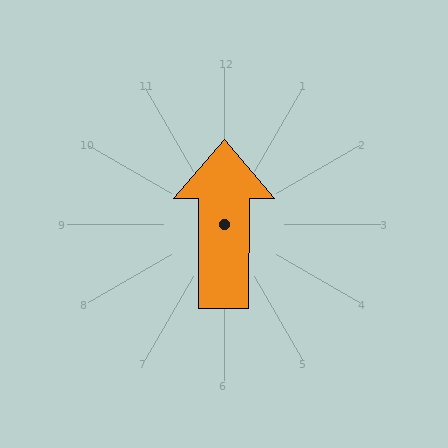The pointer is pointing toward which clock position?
Roughly 12 o'clock.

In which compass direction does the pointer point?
North.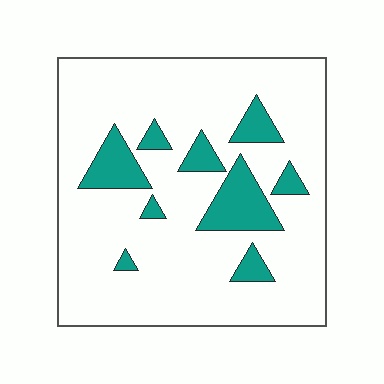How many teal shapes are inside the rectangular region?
9.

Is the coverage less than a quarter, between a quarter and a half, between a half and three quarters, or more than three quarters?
Less than a quarter.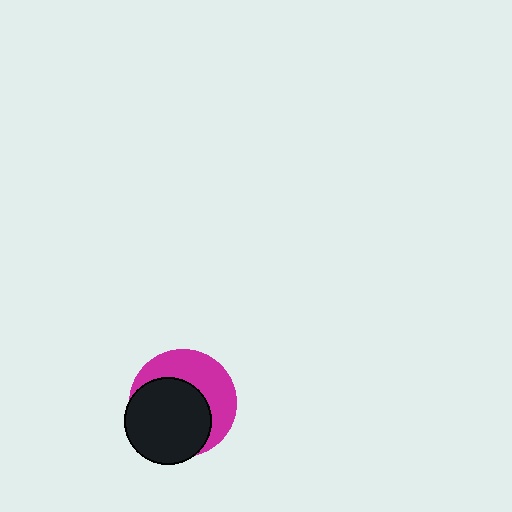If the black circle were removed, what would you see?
You would see the complete magenta circle.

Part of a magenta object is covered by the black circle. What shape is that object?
It is a circle.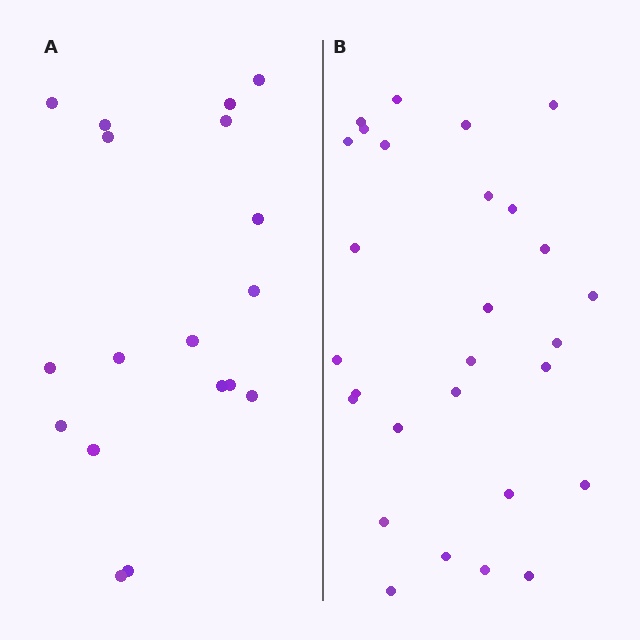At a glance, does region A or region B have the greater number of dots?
Region B (the right region) has more dots.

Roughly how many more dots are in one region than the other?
Region B has roughly 10 or so more dots than region A.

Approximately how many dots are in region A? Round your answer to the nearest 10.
About 20 dots. (The exact count is 18, which rounds to 20.)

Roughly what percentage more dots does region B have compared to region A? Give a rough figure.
About 55% more.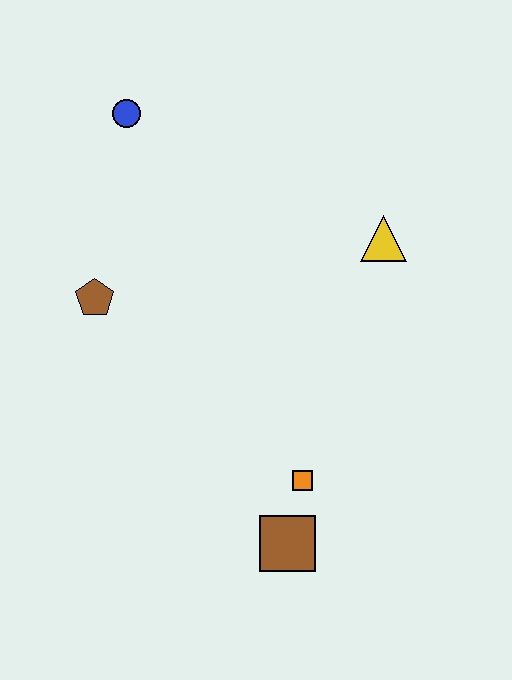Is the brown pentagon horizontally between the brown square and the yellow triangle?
No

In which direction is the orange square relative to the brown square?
The orange square is above the brown square.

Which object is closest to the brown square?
The orange square is closest to the brown square.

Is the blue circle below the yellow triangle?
No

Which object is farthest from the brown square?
The blue circle is farthest from the brown square.